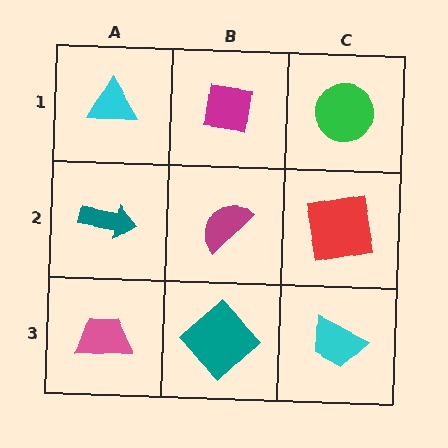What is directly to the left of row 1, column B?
A cyan triangle.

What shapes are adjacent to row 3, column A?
A teal arrow (row 2, column A), a teal diamond (row 3, column B).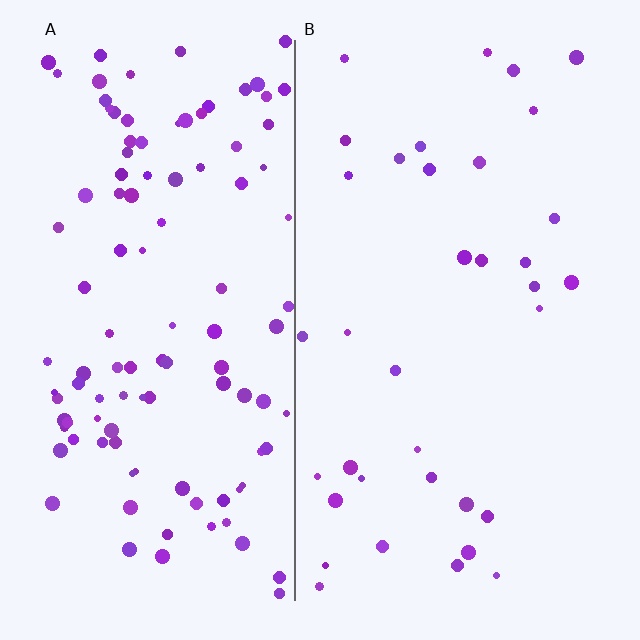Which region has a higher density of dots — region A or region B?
A (the left).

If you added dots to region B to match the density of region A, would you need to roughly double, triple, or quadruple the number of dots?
Approximately triple.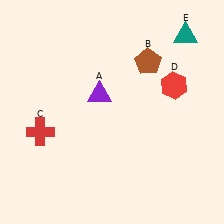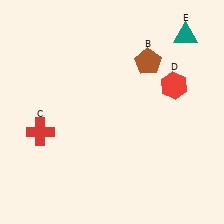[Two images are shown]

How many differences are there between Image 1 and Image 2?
There is 1 difference between the two images.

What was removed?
The purple triangle (A) was removed in Image 2.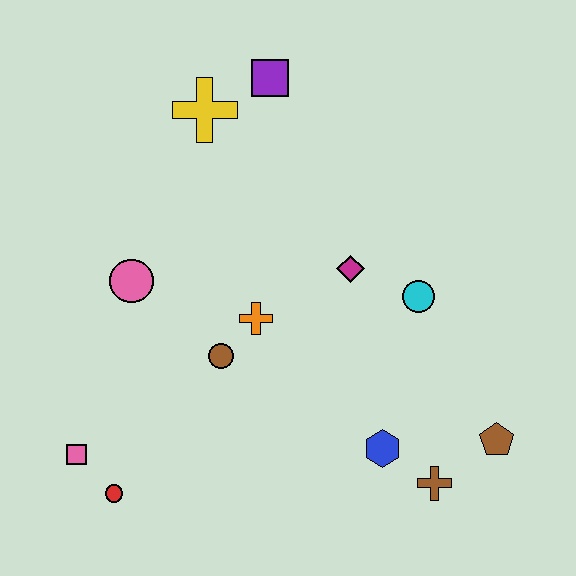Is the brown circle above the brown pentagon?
Yes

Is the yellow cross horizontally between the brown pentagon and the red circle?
Yes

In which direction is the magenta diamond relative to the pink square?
The magenta diamond is to the right of the pink square.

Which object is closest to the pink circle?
The brown circle is closest to the pink circle.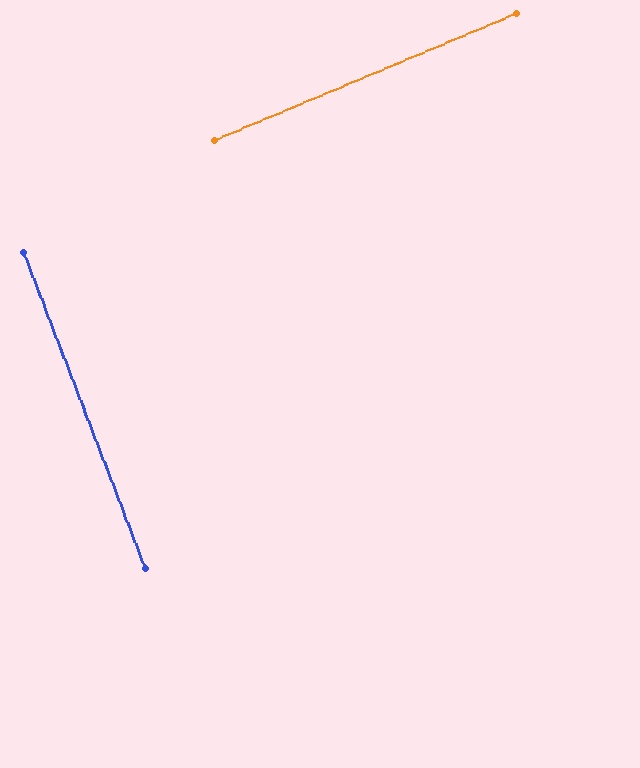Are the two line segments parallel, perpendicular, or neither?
Perpendicular — they meet at approximately 88°.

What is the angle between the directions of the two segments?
Approximately 88 degrees.